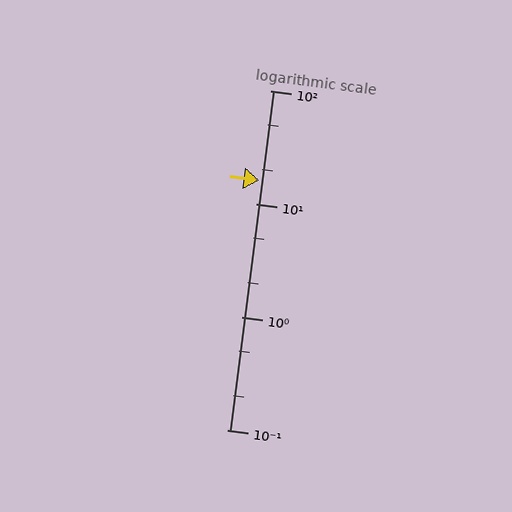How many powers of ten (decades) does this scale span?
The scale spans 3 decades, from 0.1 to 100.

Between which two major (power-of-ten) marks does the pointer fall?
The pointer is between 10 and 100.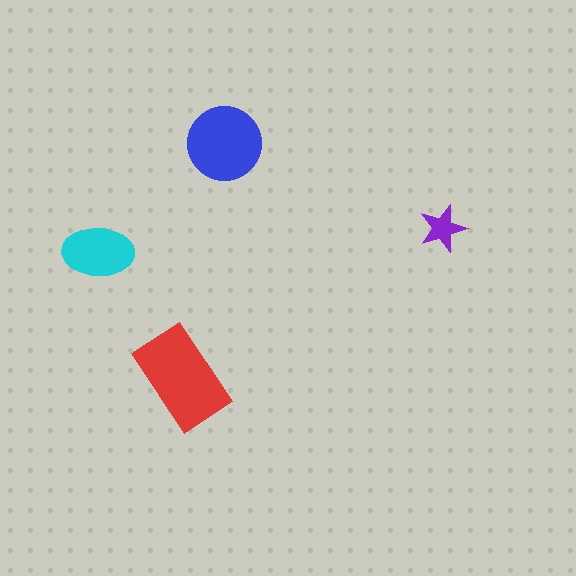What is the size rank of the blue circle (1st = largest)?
2nd.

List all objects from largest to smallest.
The red rectangle, the blue circle, the cyan ellipse, the purple star.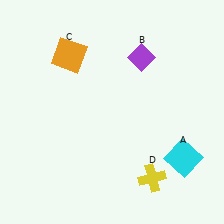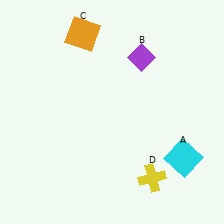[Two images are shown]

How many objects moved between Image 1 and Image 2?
1 object moved between the two images.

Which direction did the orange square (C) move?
The orange square (C) moved up.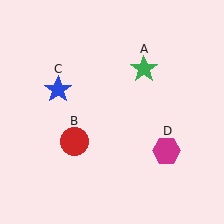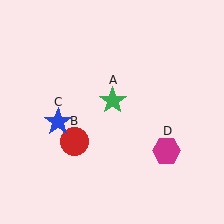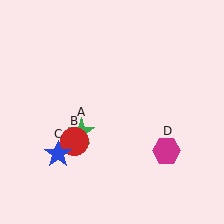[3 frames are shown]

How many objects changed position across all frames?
2 objects changed position: green star (object A), blue star (object C).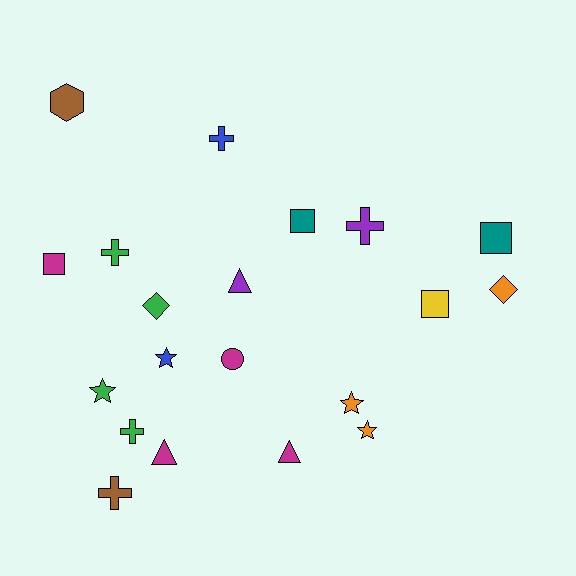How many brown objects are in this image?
There are 2 brown objects.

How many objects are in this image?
There are 20 objects.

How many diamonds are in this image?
There are 2 diamonds.